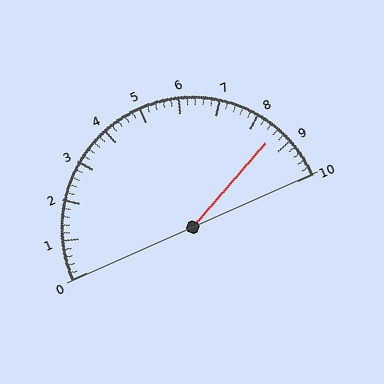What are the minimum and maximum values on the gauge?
The gauge ranges from 0 to 10.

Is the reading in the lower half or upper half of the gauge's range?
The reading is in the upper half of the range (0 to 10).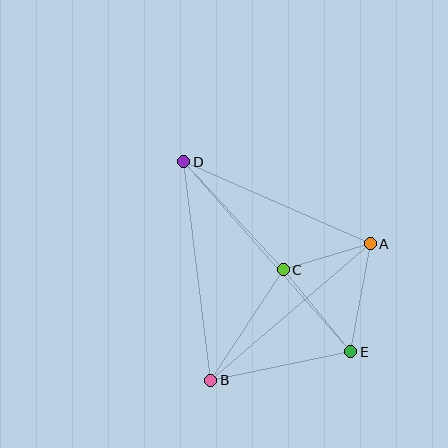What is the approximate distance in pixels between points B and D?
The distance between B and D is approximately 220 pixels.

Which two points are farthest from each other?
Points D and E are farthest from each other.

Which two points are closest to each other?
Points A and C are closest to each other.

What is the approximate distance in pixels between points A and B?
The distance between A and B is approximately 210 pixels.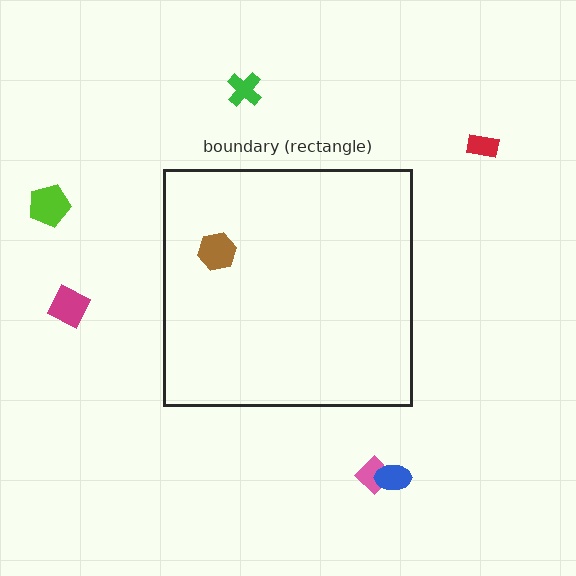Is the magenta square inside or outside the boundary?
Outside.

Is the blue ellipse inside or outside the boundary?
Outside.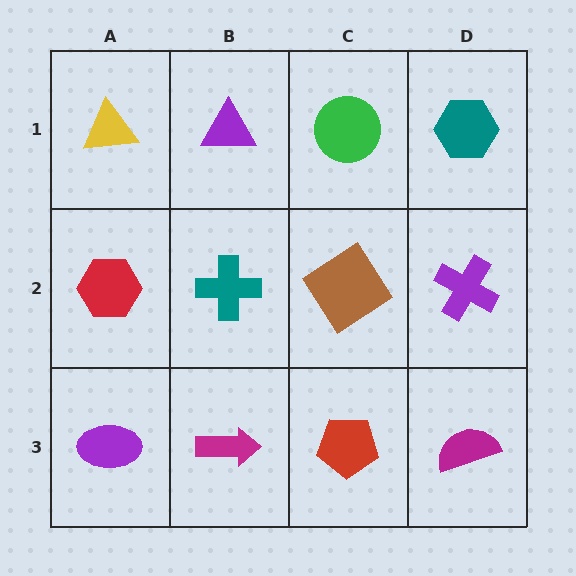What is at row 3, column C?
A red pentagon.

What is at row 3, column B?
A magenta arrow.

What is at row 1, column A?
A yellow triangle.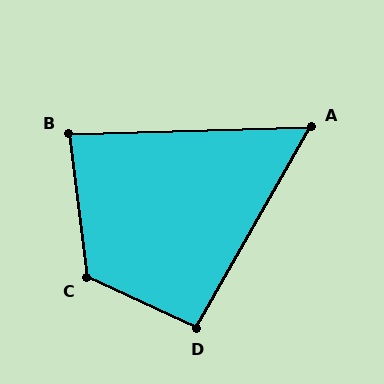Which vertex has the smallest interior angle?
A, at approximately 59 degrees.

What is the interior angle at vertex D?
Approximately 95 degrees (obtuse).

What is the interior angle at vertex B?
Approximately 85 degrees (acute).